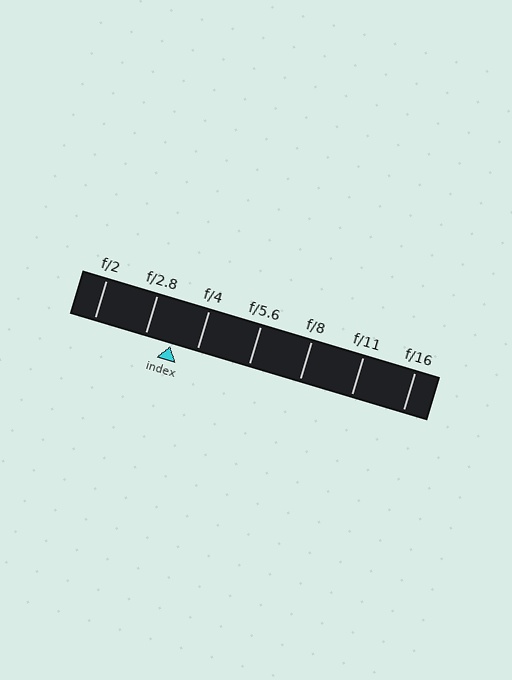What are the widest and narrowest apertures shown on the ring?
The widest aperture shown is f/2 and the narrowest is f/16.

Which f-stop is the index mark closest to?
The index mark is closest to f/4.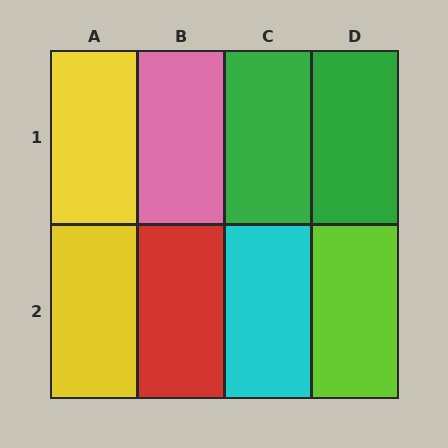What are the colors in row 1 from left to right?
Yellow, pink, green, green.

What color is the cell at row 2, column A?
Yellow.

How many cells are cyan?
1 cell is cyan.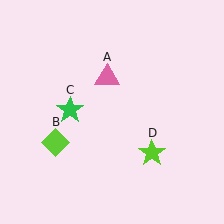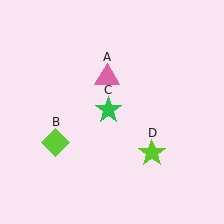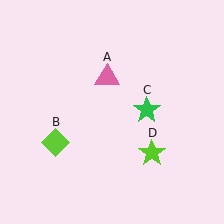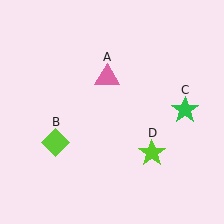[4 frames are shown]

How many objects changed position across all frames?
1 object changed position: green star (object C).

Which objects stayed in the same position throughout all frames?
Pink triangle (object A) and lime diamond (object B) and lime star (object D) remained stationary.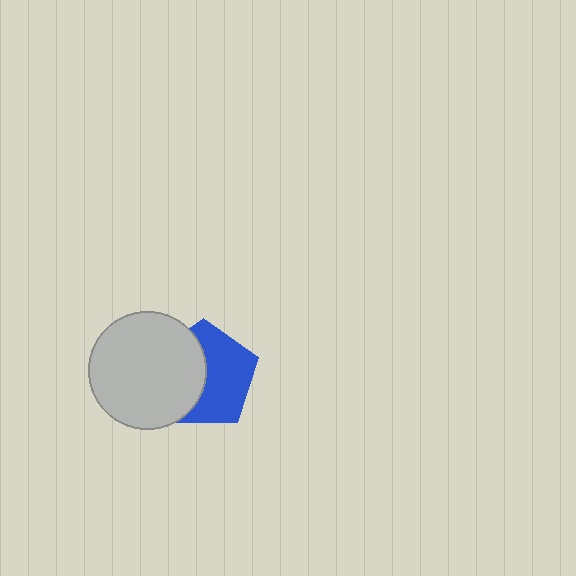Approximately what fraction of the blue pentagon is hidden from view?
Roughly 44% of the blue pentagon is hidden behind the light gray circle.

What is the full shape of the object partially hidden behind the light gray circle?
The partially hidden object is a blue pentagon.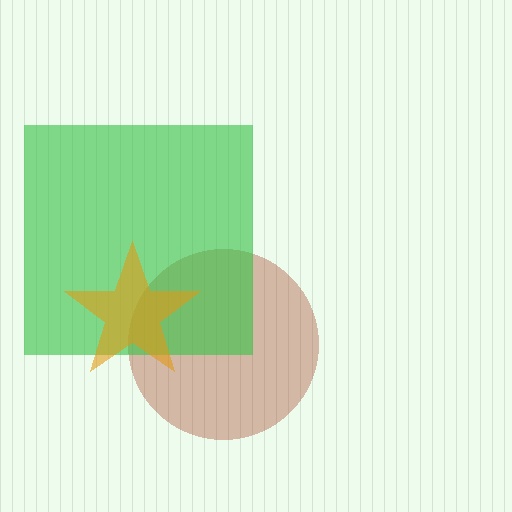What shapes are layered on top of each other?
The layered shapes are: a brown circle, a green square, an orange star.